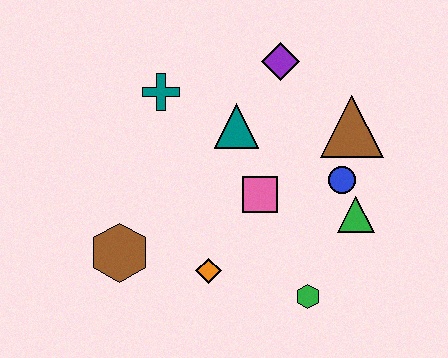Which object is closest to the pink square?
The teal triangle is closest to the pink square.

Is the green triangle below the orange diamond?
No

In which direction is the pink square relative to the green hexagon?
The pink square is above the green hexagon.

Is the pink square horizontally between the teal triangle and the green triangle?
Yes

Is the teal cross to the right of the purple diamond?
No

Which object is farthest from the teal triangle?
The green hexagon is farthest from the teal triangle.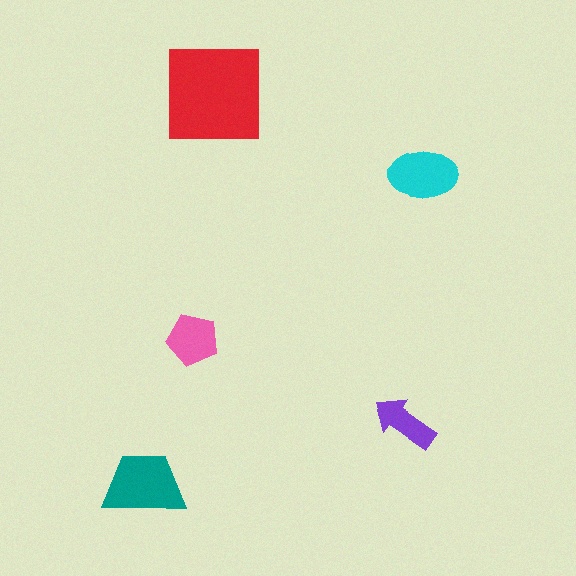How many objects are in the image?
There are 5 objects in the image.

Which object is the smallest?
The purple arrow.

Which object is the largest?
The red square.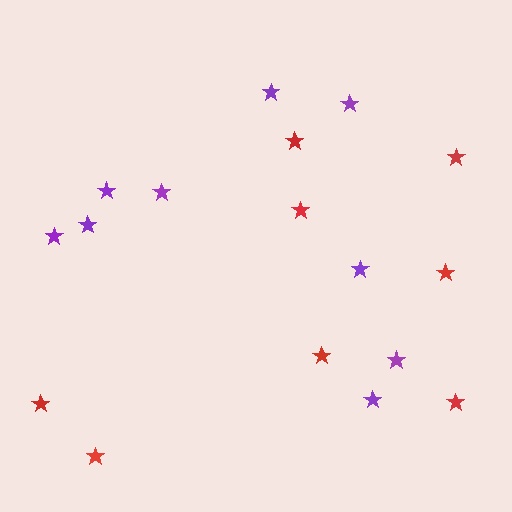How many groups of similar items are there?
There are 2 groups: one group of purple stars (9) and one group of red stars (8).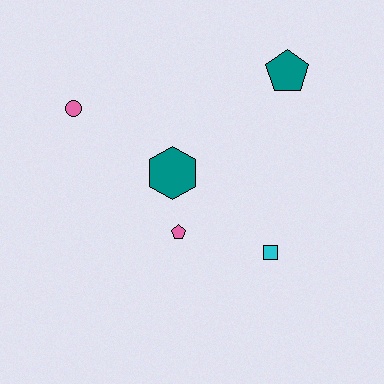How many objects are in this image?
There are 5 objects.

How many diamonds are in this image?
There are no diamonds.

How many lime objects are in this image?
There are no lime objects.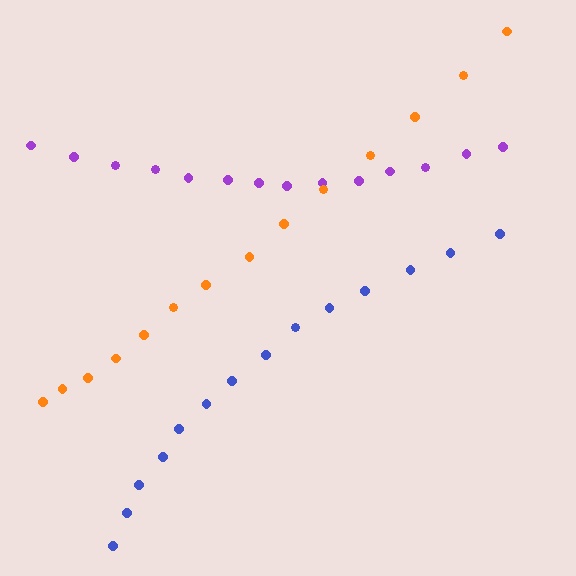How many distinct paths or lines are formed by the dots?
There are 3 distinct paths.